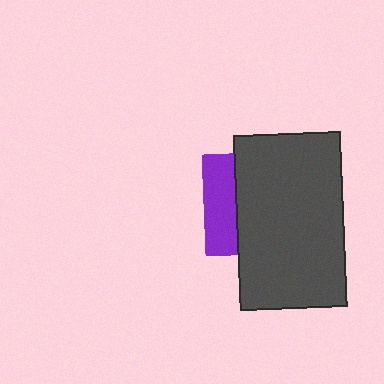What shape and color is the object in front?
The object in front is a dark gray rectangle.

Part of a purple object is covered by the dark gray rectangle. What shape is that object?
It is a square.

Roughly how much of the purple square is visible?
A small part of it is visible (roughly 31%).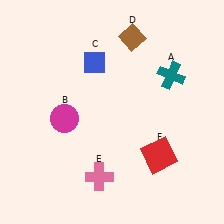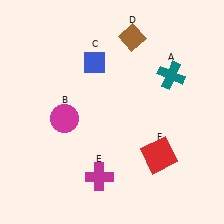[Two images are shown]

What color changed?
The cross (E) changed from pink in Image 1 to magenta in Image 2.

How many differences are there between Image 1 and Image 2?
There is 1 difference between the two images.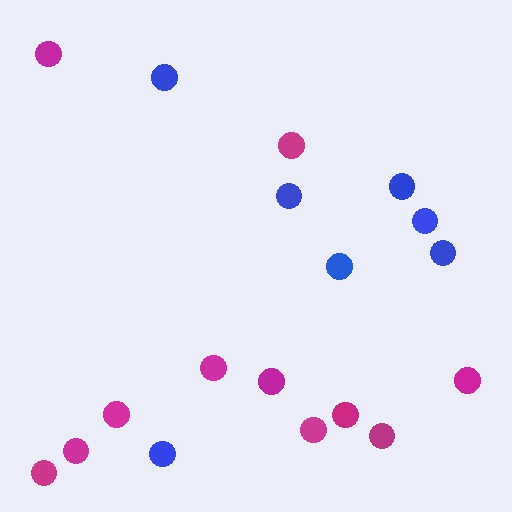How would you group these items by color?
There are 2 groups: one group of blue circles (7) and one group of magenta circles (11).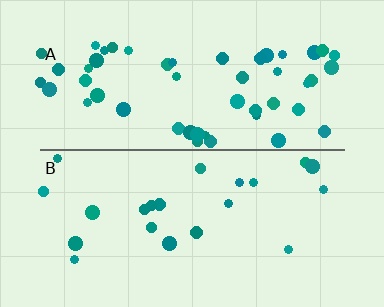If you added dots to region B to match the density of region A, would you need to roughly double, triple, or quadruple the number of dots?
Approximately double.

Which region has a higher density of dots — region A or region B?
A (the top).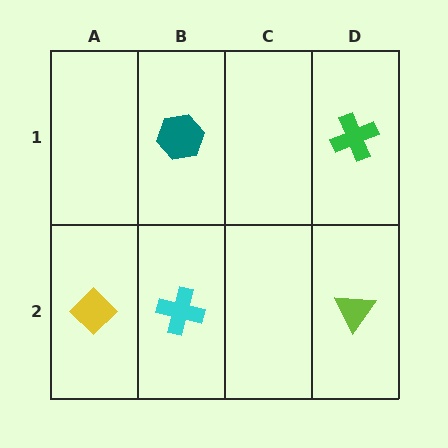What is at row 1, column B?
A teal hexagon.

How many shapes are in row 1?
2 shapes.